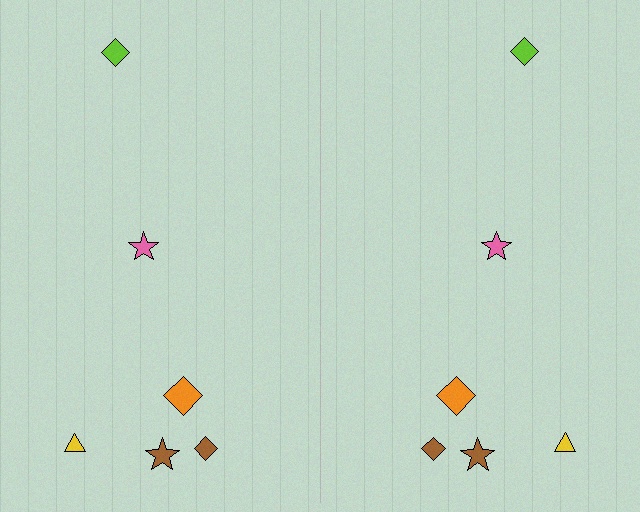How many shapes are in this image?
There are 12 shapes in this image.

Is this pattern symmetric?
Yes, this pattern has bilateral (reflection) symmetry.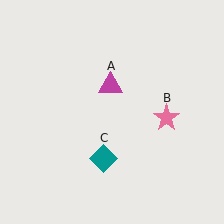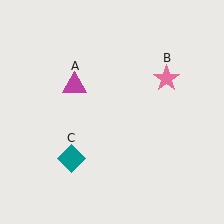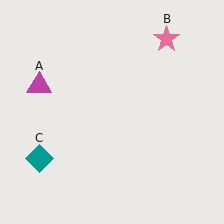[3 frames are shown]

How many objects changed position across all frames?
3 objects changed position: magenta triangle (object A), pink star (object B), teal diamond (object C).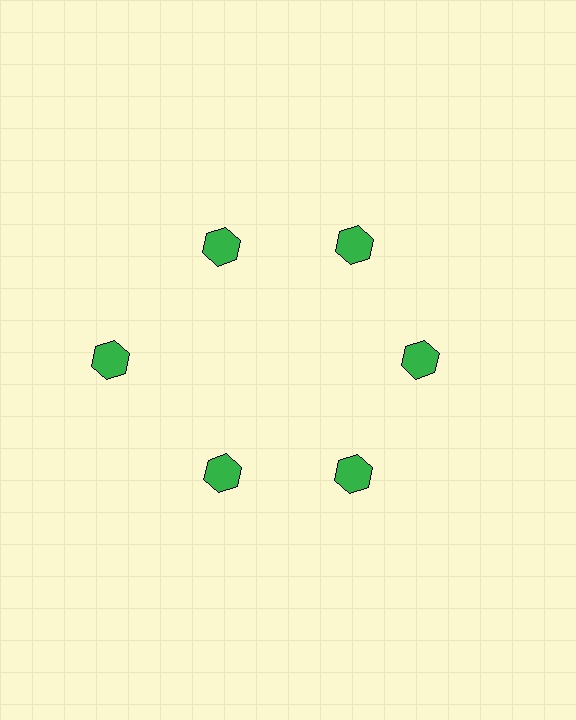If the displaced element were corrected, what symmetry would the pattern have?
It would have 6-fold rotational symmetry — the pattern would map onto itself every 60 degrees.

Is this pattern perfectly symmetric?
No. The 6 green hexagons are arranged in a ring, but one element near the 9 o'clock position is pushed outward from the center, breaking the 6-fold rotational symmetry.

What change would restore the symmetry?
The symmetry would be restored by moving it inward, back onto the ring so that all 6 hexagons sit at equal angles and equal distance from the center.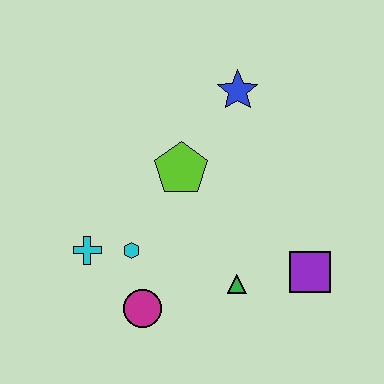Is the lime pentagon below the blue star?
Yes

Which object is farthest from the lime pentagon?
The purple square is farthest from the lime pentagon.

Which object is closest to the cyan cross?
The cyan hexagon is closest to the cyan cross.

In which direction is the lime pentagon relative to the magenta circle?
The lime pentagon is above the magenta circle.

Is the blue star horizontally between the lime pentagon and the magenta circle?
No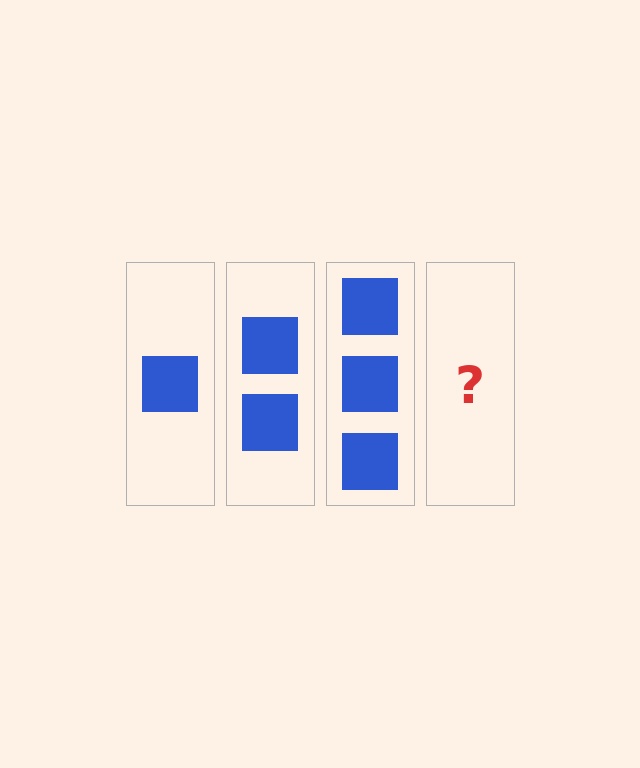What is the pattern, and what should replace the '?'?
The pattern is that each step adds one more square. The '?' should be 4 squares.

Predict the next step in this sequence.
The next step is 4 squares.